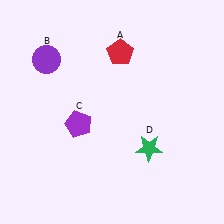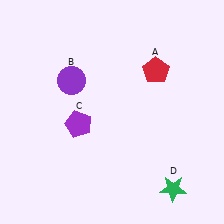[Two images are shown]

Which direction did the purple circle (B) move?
The purple circle (B) moved right.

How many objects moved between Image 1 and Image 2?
3 objects moved between the two images.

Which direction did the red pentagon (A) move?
The red pentagon (A) moved right.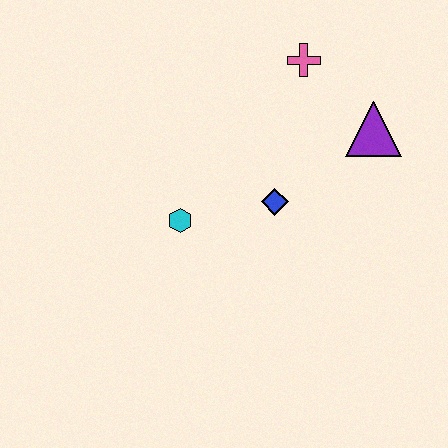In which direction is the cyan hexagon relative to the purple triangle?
The cyan hexagon is to the left of the purple triangle.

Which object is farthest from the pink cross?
The cyan hexagon is farthest from the pink cross.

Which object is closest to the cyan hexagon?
The blue diamond is closest to the cyan hexagon.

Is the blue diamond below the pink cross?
Yes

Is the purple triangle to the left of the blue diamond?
No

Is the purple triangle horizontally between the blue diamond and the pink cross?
No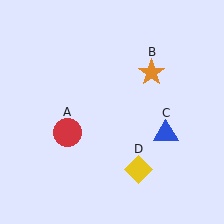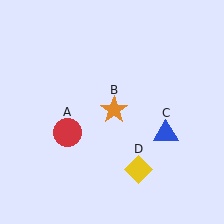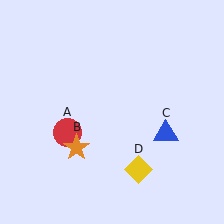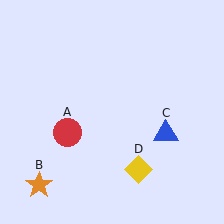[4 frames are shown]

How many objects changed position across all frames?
1 object changed position: orange star (object B).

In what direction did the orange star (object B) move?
The orange star (object B) moved down and to the left.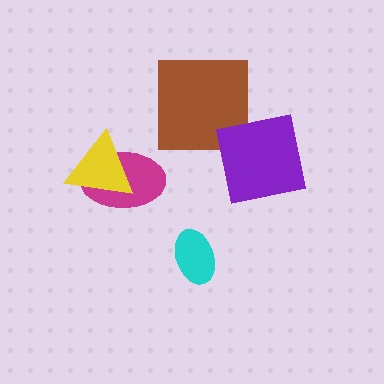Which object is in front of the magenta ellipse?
The yellow triangle is in front of the magenta ellipse.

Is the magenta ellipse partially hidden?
Yes, it is partially covered by another shape.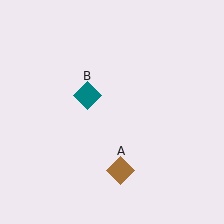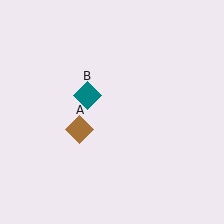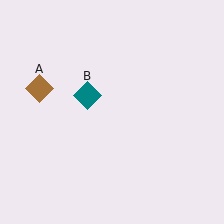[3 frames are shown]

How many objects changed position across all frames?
1 object changed position: brown diamond (object A).